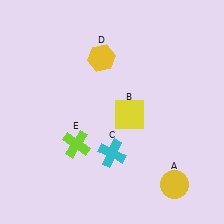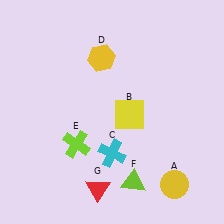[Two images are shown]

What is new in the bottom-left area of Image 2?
A red triangle (G) was added in the bottom-left area of Image 2.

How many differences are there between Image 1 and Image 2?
There are 2 differences between the two images.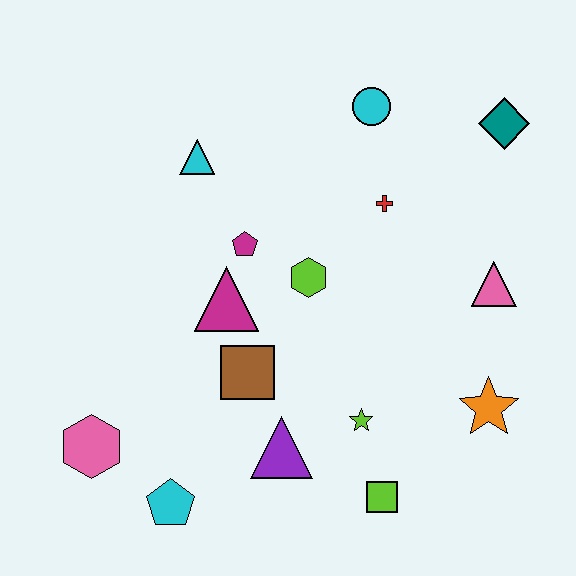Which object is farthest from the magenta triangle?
The teal diamond is farthest from the magenta triangle.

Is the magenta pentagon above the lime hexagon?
Yes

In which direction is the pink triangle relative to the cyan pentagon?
The pink triangle is to the right of the cyan pentagon.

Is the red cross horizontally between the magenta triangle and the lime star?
No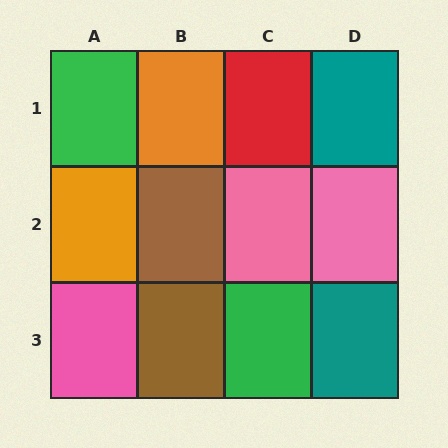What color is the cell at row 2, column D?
Pink.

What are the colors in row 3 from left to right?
Pink, brown, green, teal.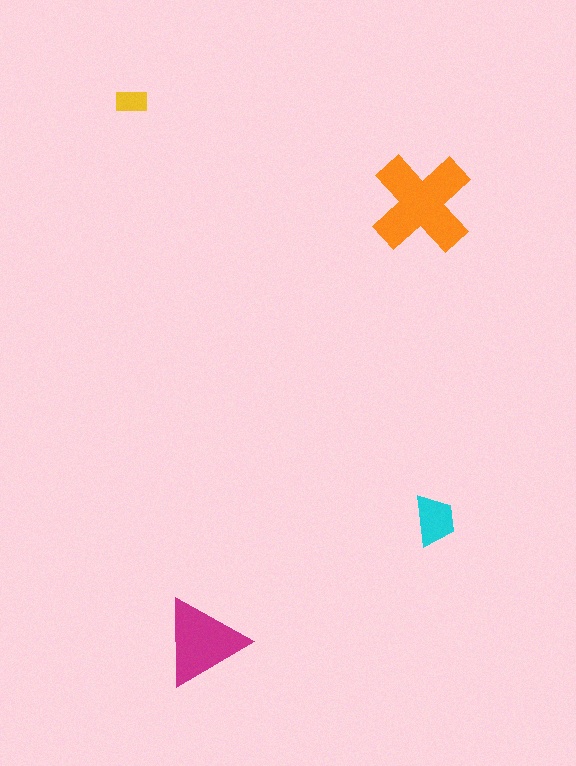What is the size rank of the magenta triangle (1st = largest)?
2nd.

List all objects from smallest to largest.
The yellow rectangle, the cyan trapezoid, the magenta triangle, the orange cross.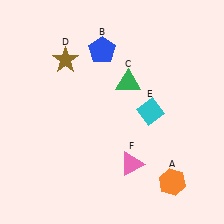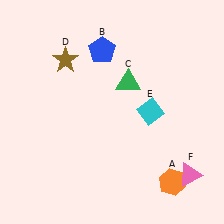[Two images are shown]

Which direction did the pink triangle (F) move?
The pink triangle (F) moved right.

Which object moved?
The pink triangle (F) moved right.